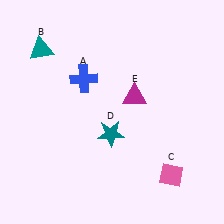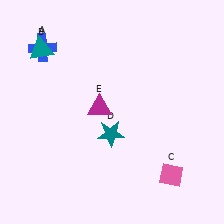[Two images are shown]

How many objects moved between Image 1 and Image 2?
2 objects moved between the two images.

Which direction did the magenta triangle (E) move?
The magenta triangle (E) moved left.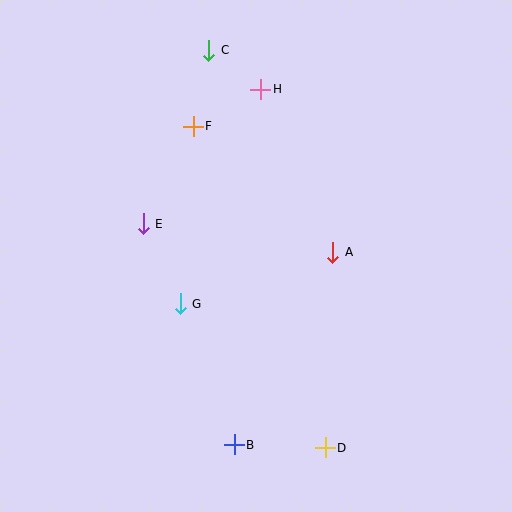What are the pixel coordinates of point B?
Point B is at (234, 445).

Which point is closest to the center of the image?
Point A at (333, 252) is closest to the center.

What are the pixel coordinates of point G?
Point G is at (180, 304).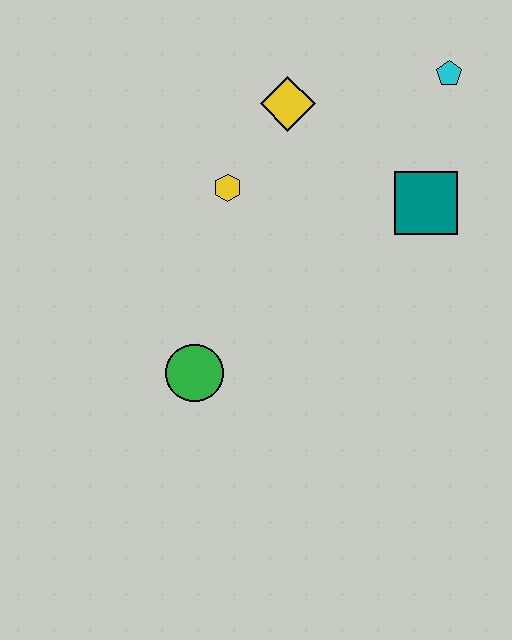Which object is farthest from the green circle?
The cyan pentagon is farthest from the green circle.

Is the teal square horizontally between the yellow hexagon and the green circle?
No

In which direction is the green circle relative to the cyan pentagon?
The green circle is below the cyan pentagon.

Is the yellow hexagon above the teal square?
Yes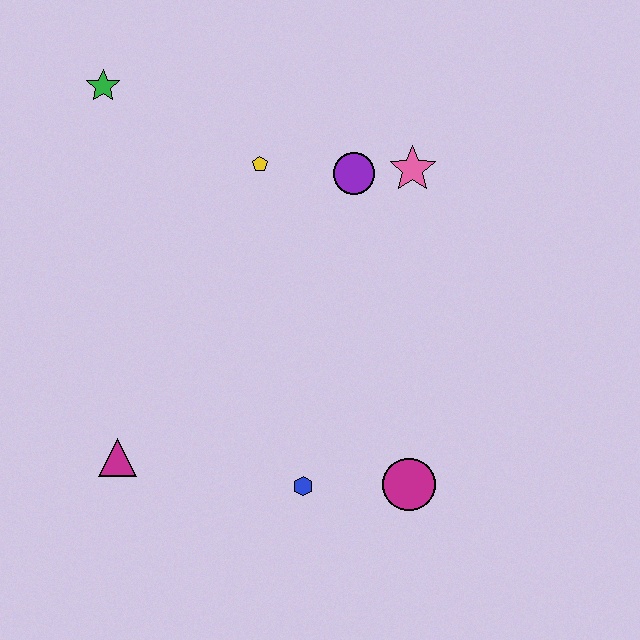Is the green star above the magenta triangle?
Yes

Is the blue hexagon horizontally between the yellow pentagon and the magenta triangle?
No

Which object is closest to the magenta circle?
The blue hexagon is closest to the magenta circle.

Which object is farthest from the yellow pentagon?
The magenta circle is farthest from the yellow pentagon.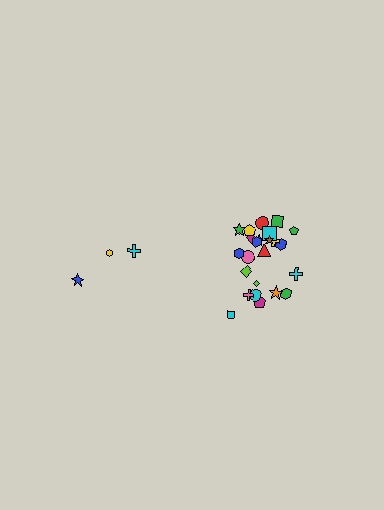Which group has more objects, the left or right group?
The right group.